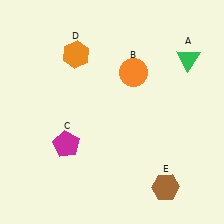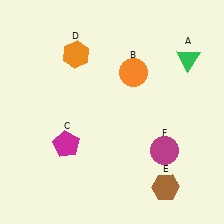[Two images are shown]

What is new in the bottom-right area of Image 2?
A magenta circle (F) was added in the bottom-right area of Image 2.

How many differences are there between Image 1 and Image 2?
There is 1 difference between the two images.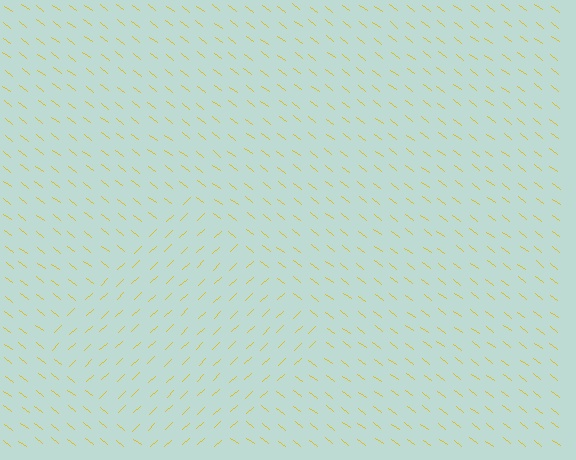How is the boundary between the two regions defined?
The boundary is defined purely by a change in line orientation (approximately 81 degrees difference). All lines are the same color and thickness.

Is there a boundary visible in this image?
Yes, there is a texture boundary formed by a change in line orientation.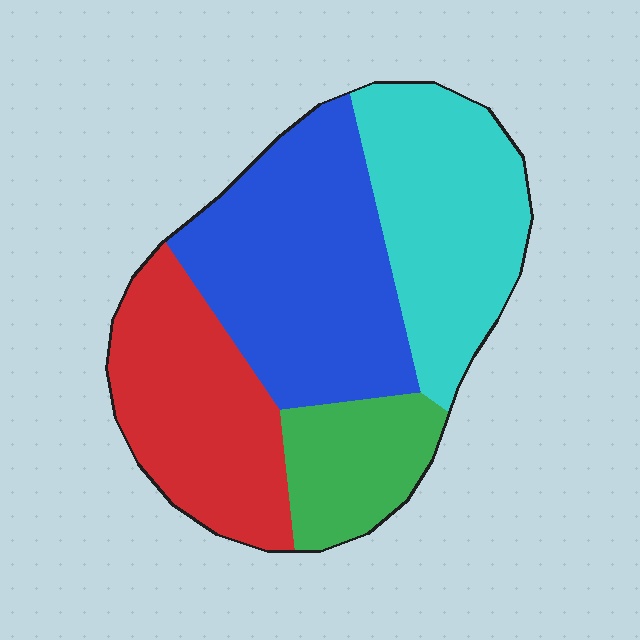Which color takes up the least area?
Green, at roughly 15%.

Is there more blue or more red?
Blue.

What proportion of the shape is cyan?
Cyan covers 27% of the shape.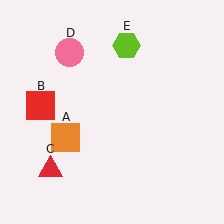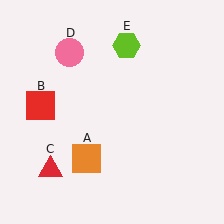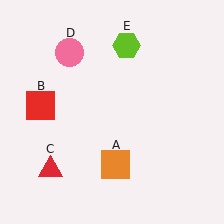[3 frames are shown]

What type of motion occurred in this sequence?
The orange square (object A) rotated counterclockwise around the center of the scene.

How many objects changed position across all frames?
1 object changed position: orange square (object A).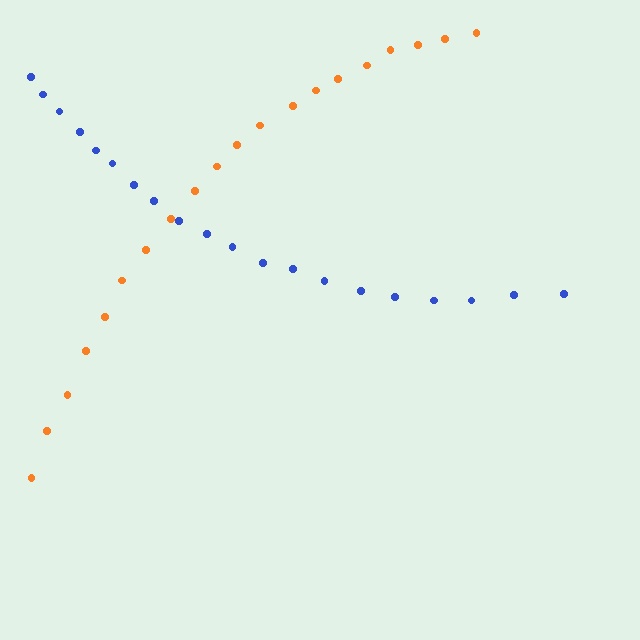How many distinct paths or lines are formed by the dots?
There are 2 distinct paths.